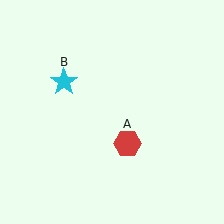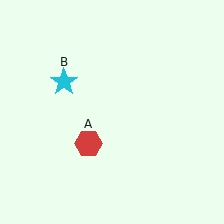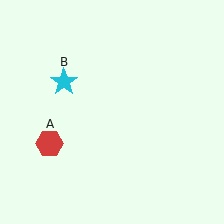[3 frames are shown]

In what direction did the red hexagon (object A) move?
The red hexagon (object A) moved left.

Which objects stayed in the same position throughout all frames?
Cyan star (object B) remained stationary.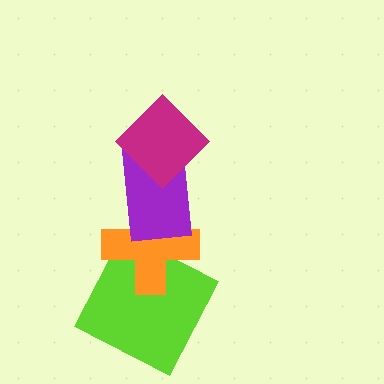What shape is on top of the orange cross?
The purple rectangle is on top of the orange cross.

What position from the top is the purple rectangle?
The purple rectangle is 2nd from the top.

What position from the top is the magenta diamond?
The magenta diamond is 1st from the top.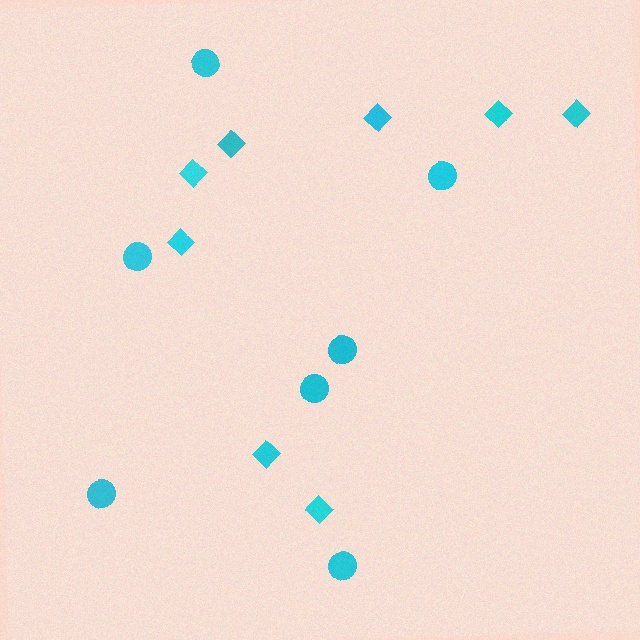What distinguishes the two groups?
There are 2 groups: one group of diamonds (8) and one group of circles (7).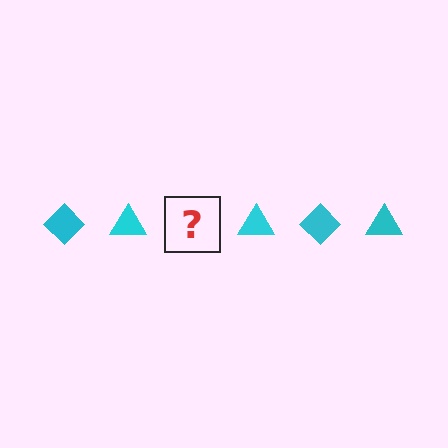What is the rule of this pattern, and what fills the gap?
The rule is that the pattern cycles through diamond, triangle shapes in cyan. The gap should be filled with a cyan diamond.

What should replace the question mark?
The question mark should be replaced with a cyan diamond.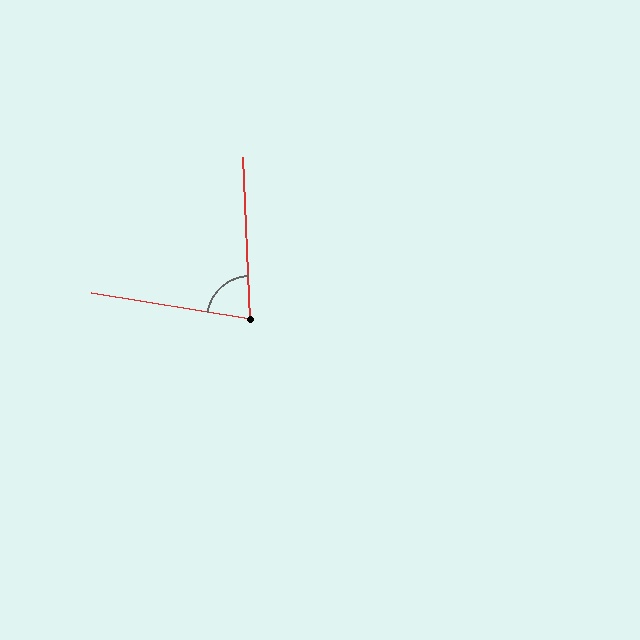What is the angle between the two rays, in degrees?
Approximately 78 degrees.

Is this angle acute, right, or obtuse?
It is acute.